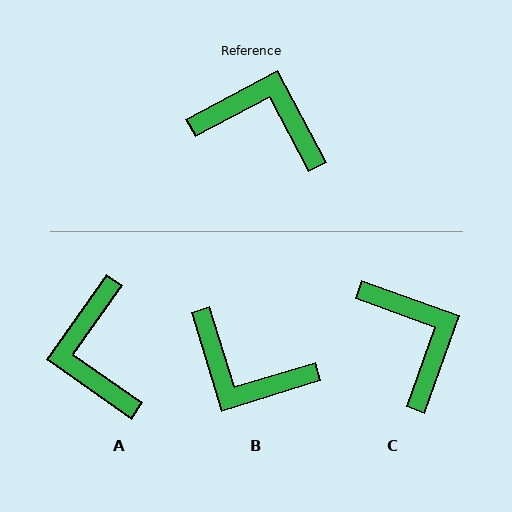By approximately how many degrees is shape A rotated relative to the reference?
Approximately 117 degrees counter-clockwise.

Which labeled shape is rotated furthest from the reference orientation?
B, about 169 degrees away.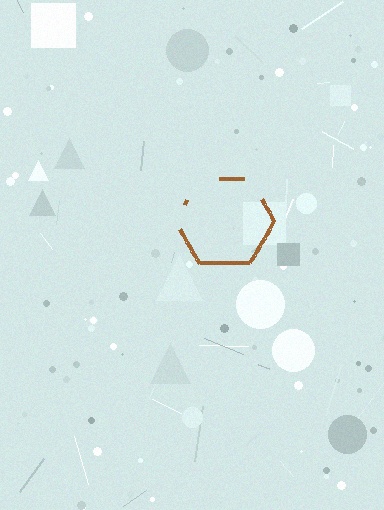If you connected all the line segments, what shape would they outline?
They would outline a hexagon.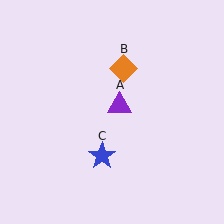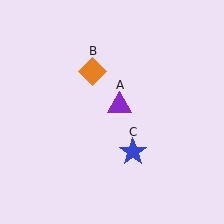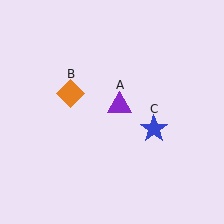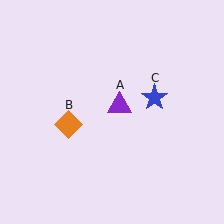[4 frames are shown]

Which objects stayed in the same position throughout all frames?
Purple triangle (object A) remained stationary.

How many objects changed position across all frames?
2 objects changed position: orange diamond (object B), blue star (object C).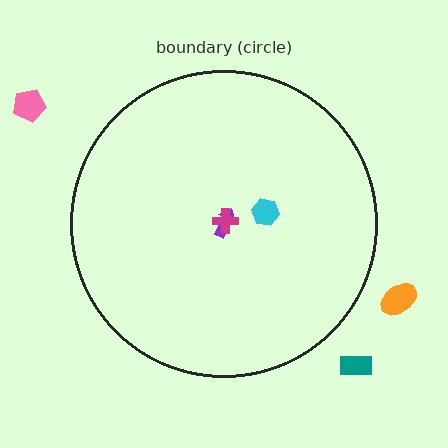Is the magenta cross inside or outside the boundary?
Inside.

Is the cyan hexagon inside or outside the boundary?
Inside.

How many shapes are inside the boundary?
3 inside, 3 outside.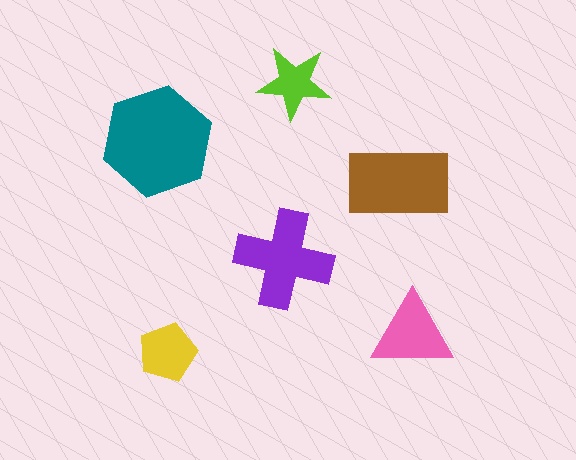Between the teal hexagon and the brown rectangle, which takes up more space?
The teal hexagon.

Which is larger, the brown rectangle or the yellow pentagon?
The brown rectangle.